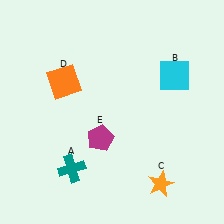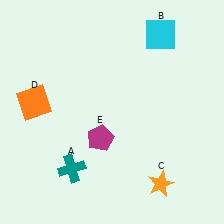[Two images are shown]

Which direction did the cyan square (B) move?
The cyan square (B) moved up.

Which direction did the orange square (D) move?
The orange square (D) moved left.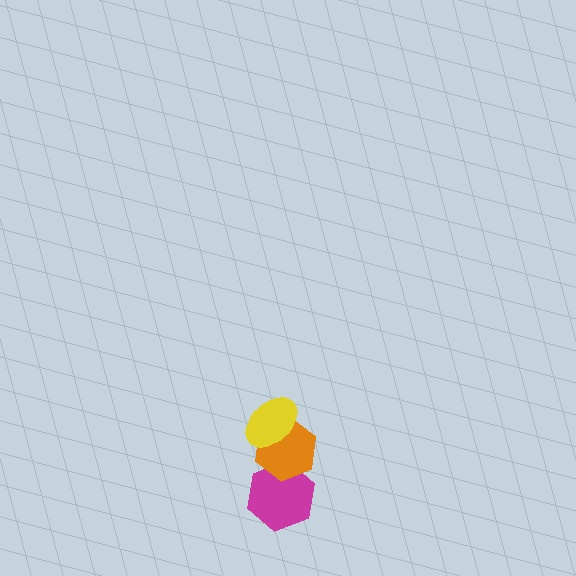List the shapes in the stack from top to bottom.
From top to bottom: the yellow ellipse, the orange hexagon, the magenta hexagon.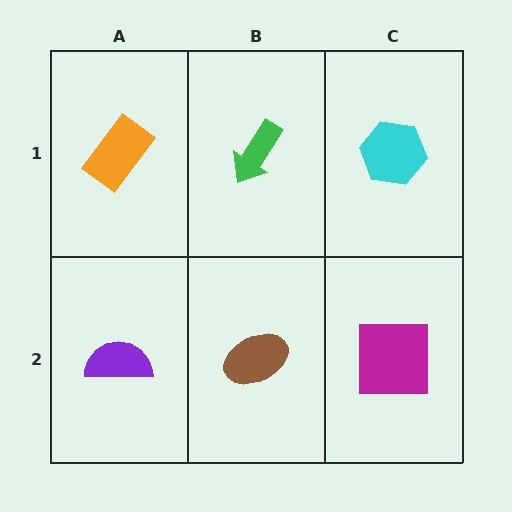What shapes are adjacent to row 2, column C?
A cyan hexagon (row 1, column C), a brown ellipse (row 2, column B).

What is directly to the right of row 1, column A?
A green arrow.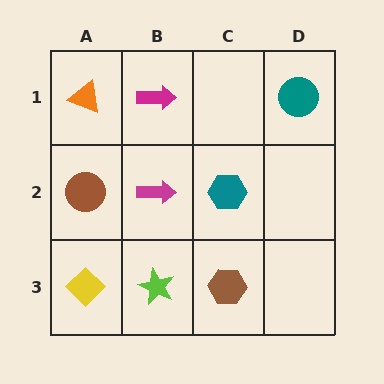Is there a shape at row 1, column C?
No, that cell is empty.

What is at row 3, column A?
A yellow diamond.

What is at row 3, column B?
A lime star.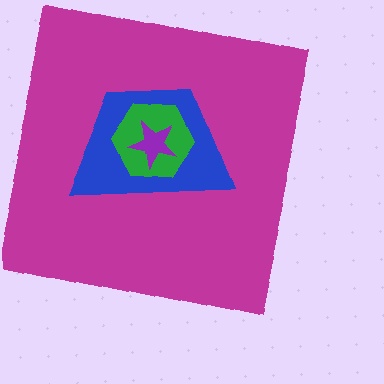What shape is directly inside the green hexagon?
The purple star.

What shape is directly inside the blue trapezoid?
The green hexagon.